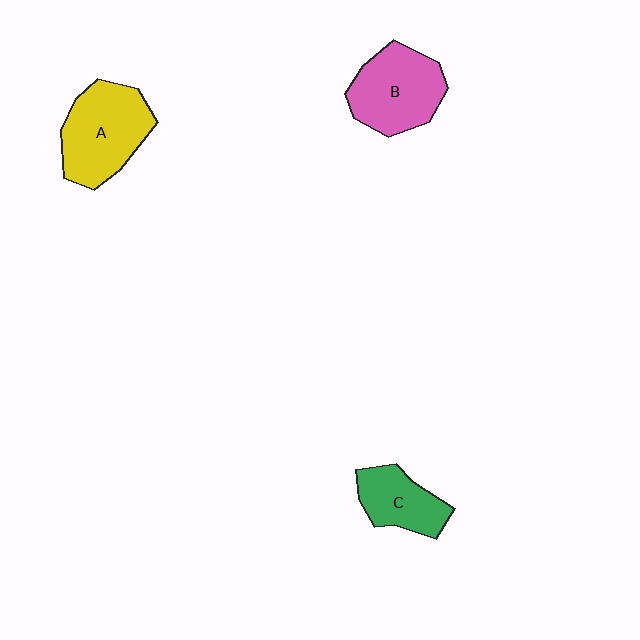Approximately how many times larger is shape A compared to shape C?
Approximately 1.6 times.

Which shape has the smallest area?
Shape C (green).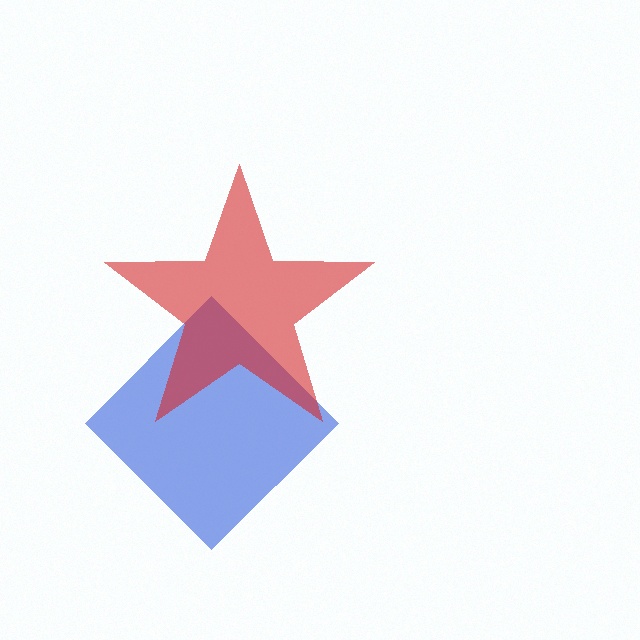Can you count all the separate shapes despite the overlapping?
Yes, there are 2 separate shapes.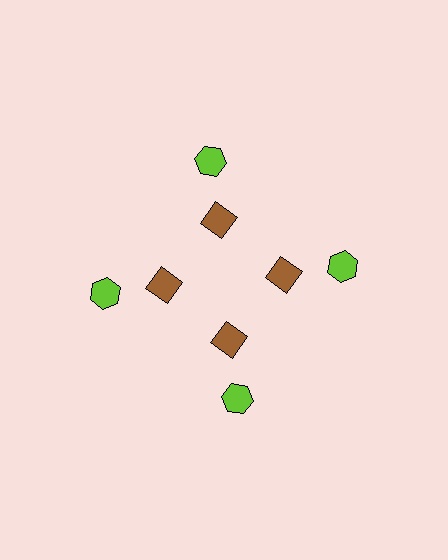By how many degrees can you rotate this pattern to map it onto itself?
The pattern maps onto itself every 90 degrees of rotation.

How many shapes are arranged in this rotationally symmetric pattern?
There are 8 shapes, arranged in 4 groups of 2.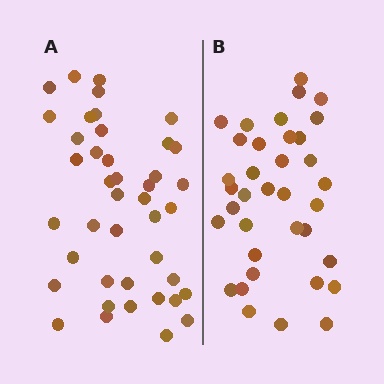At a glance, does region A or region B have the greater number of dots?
Region A (the left region) has more dots.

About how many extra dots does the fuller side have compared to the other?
Region A has about 6 more dots than region B.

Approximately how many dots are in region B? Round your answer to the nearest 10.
About 40 dots. (The exact count is 36, which rounds to 40.)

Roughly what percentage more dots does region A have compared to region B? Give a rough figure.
About 15% more.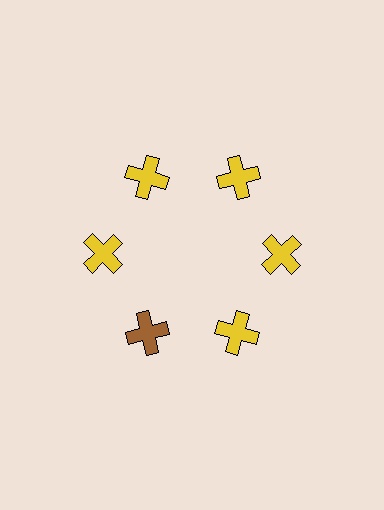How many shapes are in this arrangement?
There are 6 shapes arranged in a ring pattern.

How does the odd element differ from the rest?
It has a different color: brown instead of yellow.